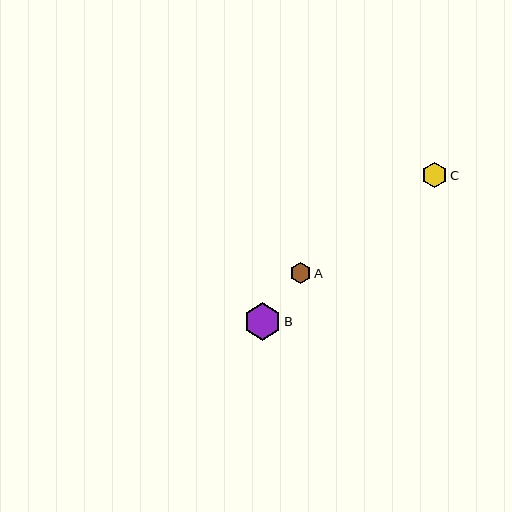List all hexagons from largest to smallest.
From largest to smallest: B, C, A.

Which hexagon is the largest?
Hexagon B is the largest with a size of approximately 37 pixels.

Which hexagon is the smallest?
Hexagon A is the smallest with a size of approximately 22 pixels.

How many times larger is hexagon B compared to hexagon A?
Hexagon B is approximately 1.7 times the size of hexagon A.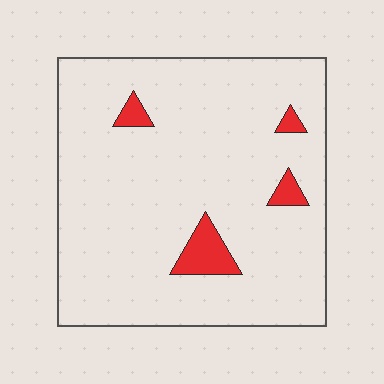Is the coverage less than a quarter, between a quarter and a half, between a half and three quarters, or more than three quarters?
Less than a quarter.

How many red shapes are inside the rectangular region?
4.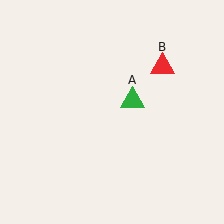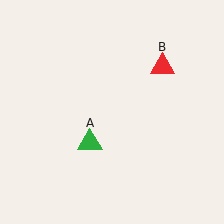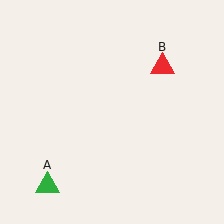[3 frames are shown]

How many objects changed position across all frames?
1 object changed position: green triangle (object A).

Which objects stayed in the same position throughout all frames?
Red triangle (object B) remained stationary.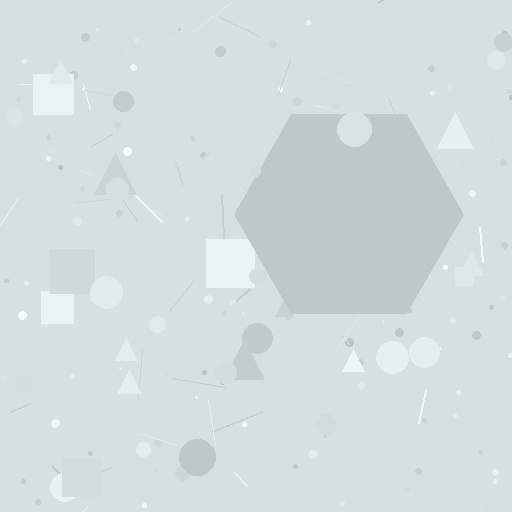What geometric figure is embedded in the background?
A hexagon is embedded in the background.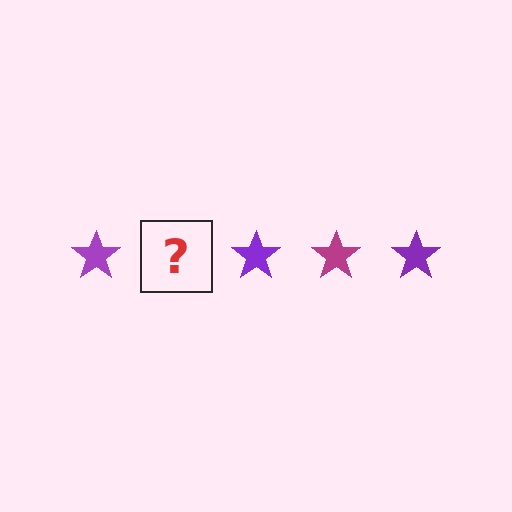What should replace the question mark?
The question mark should be replaced with a magenta star.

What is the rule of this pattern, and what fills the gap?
The rule is that the pattern cycles through purple, magenta stars. The gap should be filled with a magenta star.